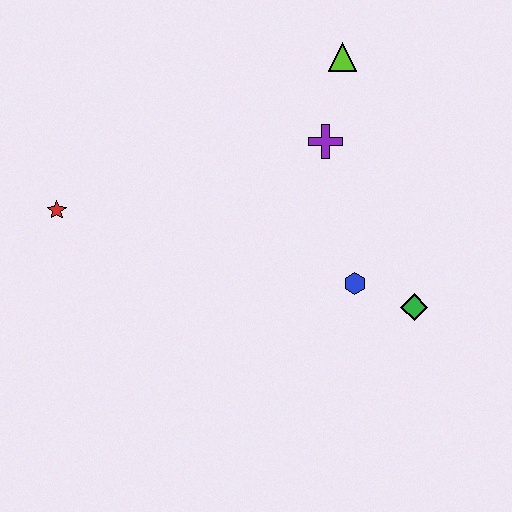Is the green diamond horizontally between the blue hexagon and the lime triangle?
No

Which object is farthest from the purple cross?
The red star is farthest from the purple cross.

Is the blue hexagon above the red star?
No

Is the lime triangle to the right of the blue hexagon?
No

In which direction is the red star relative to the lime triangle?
The red star is to the left of the lime triangle.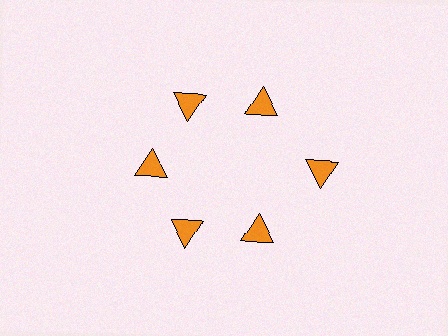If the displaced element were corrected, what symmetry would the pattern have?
It would have 6-fold rotational symmetry — the pattern would map onto itself every 60 degrees.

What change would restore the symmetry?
The symmetry would be restored by moving it inward, back onto the ring so that all 6 triangles sit at equal angles and equal distance from the center.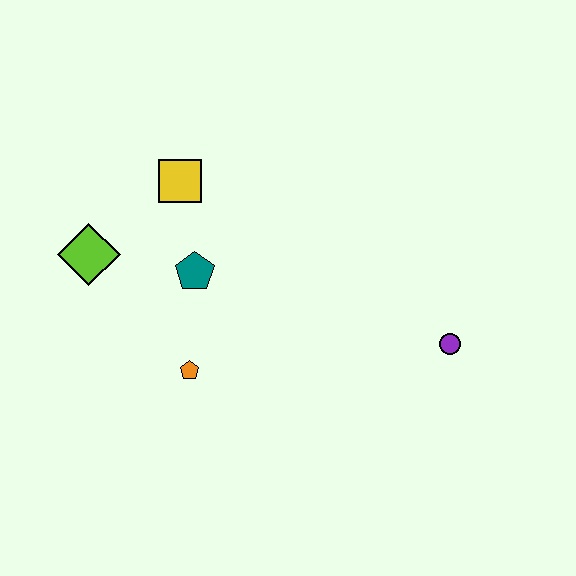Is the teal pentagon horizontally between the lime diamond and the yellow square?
No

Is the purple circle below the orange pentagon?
No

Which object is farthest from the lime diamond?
The purple circle is farthest from the lime diamond.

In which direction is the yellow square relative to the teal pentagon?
The yellow square is above the teal pentagon.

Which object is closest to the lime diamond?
The teal pentagon is closest to the lime diamond.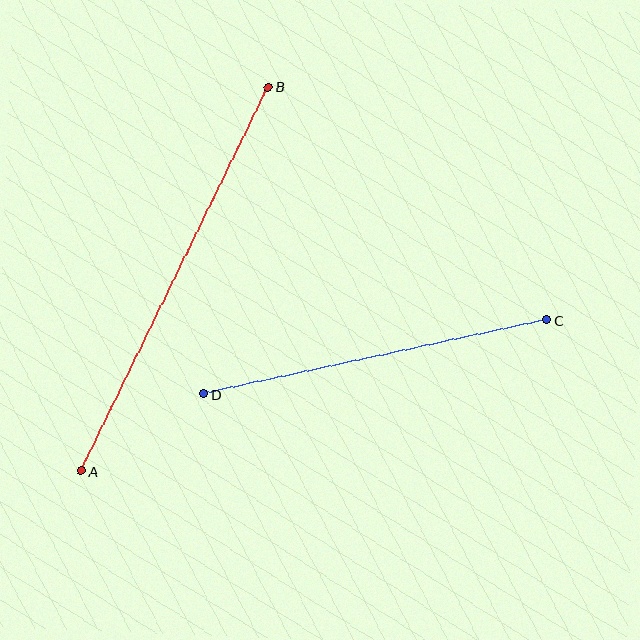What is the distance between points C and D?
The distance is approximately 351 pixels.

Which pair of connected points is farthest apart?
Points A and B are farthest apart.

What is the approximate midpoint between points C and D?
The midpoint is at approximately (375, 357) pixels.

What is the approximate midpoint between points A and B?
The midpoint is at approximately (175, 279) pixels.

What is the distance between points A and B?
The distance is approximately 428 pixels.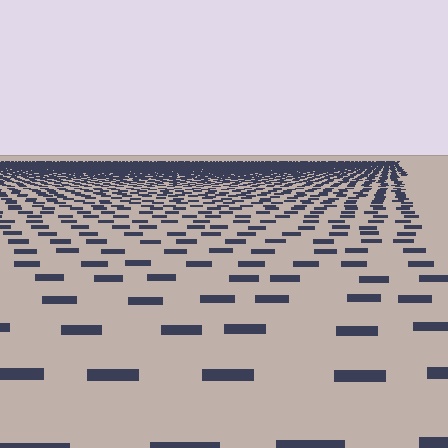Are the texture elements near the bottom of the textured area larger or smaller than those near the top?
Larger. Near the bottom, elements are closer to the viewer and appear at a bigger on-screen size.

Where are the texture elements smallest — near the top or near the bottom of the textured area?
Near the top.